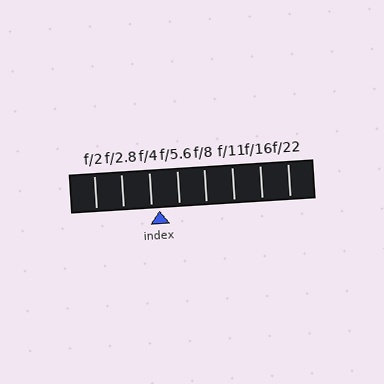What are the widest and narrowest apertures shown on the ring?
The widest aperture shown is f/2 and the narrowest is f/22.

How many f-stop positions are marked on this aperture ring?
There are 8 f-stop positions marked.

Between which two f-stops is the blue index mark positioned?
The index mark is between f/4 and f/5.6.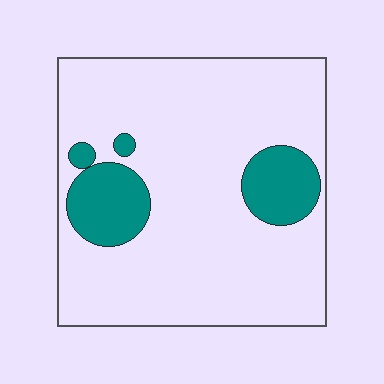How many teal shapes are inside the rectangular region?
4.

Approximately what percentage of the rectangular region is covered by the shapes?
Approximately 15%.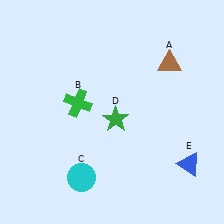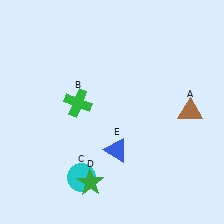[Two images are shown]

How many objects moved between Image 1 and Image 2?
3 objects moved between the two images.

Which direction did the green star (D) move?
The green star (D) moved down.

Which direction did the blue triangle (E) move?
The blue triangle (E) moved left.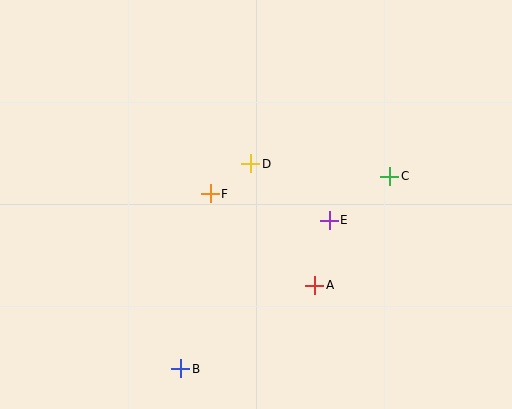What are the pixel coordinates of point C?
Point C is at (390, 176).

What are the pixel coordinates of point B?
Point B is at (181, 369).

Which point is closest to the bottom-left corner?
Point B is closest to the bottom-left corner.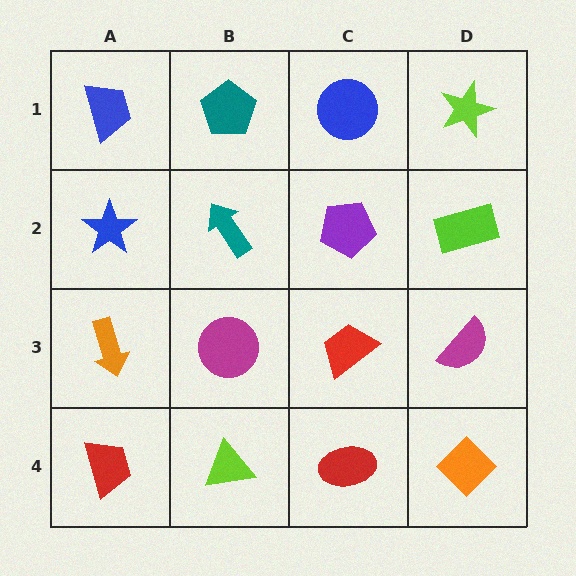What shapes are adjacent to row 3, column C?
A purple pentagon (row 2, column C), a red ellipse (row 4, column C), a magenta circle (row 3, column B), a magenta semicircle (row 3, column D).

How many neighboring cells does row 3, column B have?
4.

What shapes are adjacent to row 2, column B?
A teal pentagon (row 1, column B), a magenta circle (row 3, column B), a blue star (row 2, column A), a purple pentagon (row 2, column C).